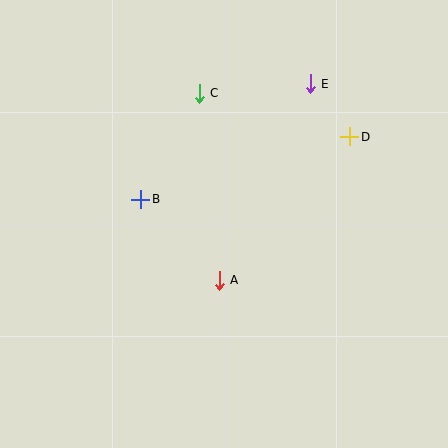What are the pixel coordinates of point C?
Point C is at (199, 93).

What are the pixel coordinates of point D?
Point D is at (350, 137).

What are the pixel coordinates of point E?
Point E is at (310, 84).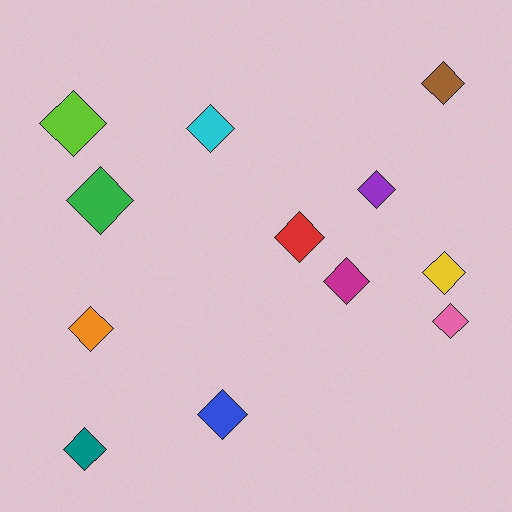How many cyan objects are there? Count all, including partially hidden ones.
There is 1 cyan object.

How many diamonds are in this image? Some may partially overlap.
There are 12 diamonds.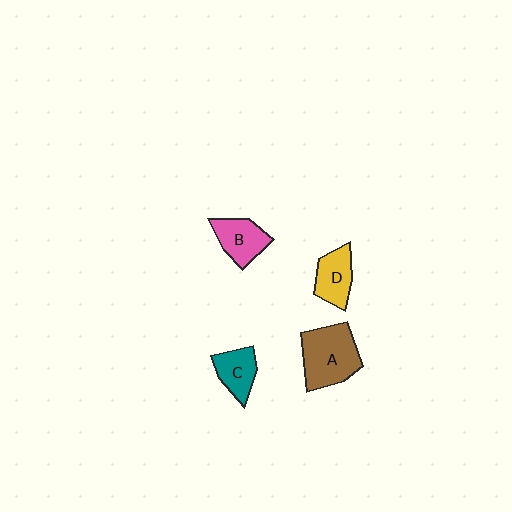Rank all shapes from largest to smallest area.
From largest to smallest: A (brown), B (pink), D (yellow), C (teal).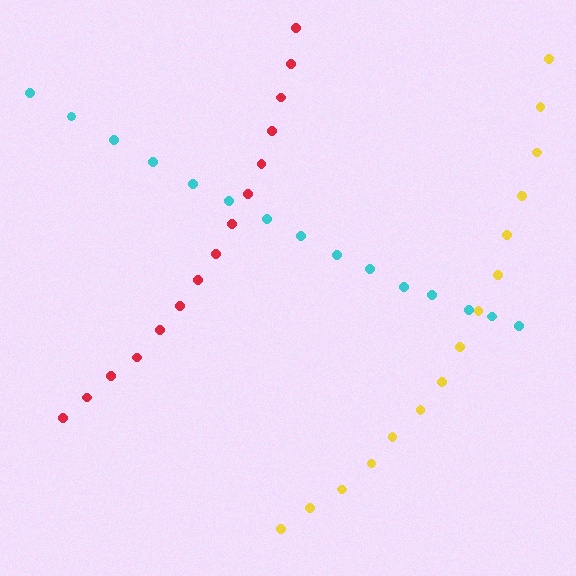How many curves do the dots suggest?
There are 3 distinct paths.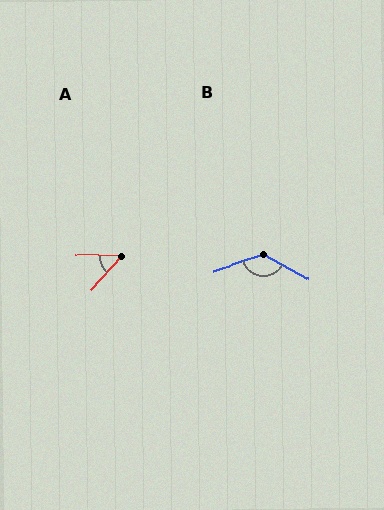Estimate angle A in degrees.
Approximately 51 degrees.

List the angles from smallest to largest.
A (51°), B (132°).